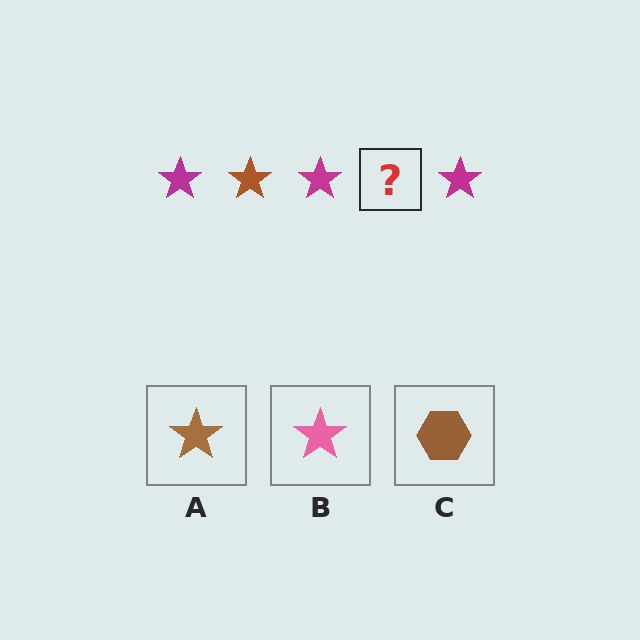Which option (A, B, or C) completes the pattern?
A.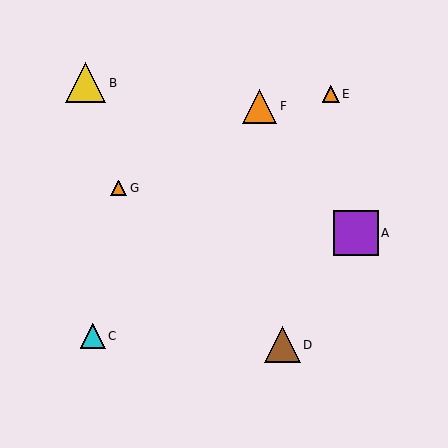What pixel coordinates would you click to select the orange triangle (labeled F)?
Click at (260, 106) to select the orange triangle F.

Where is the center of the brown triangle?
The center of the brown triangle is at (282, 345).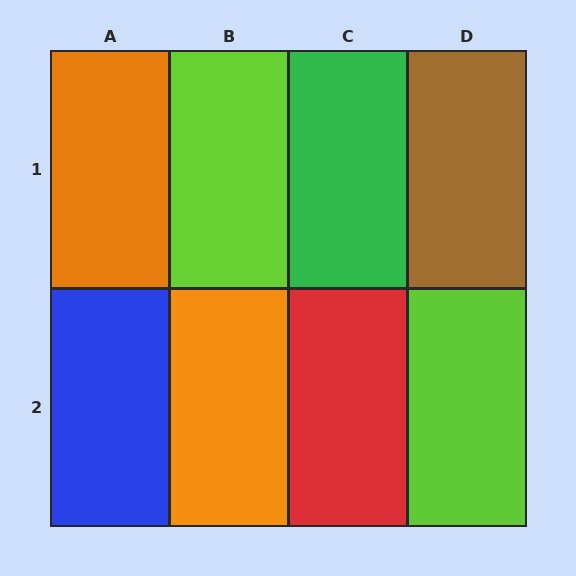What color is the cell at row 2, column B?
Orange.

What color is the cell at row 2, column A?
Blue.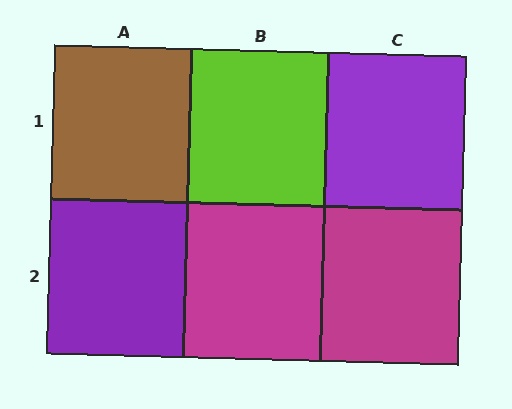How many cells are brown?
1 cell is brown.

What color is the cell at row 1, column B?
Lime.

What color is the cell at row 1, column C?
Purple.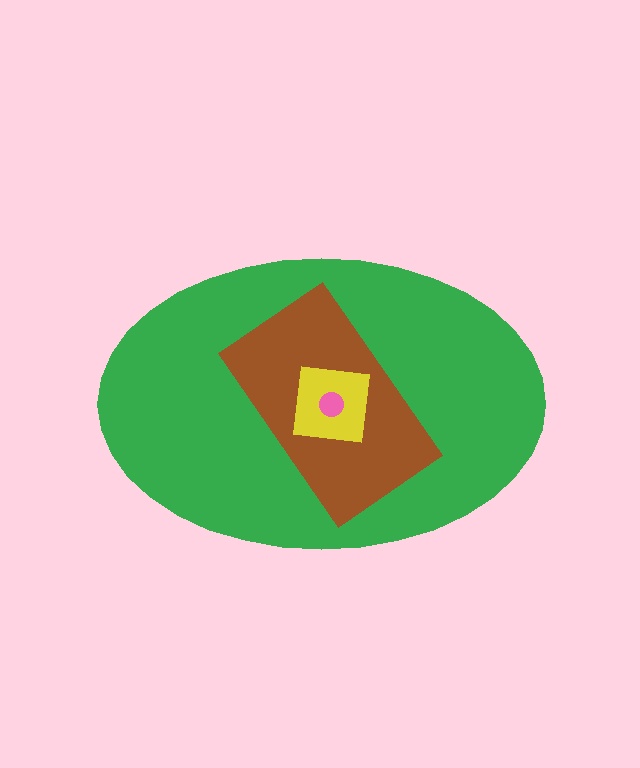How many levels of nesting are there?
4.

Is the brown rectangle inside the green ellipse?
Yes.